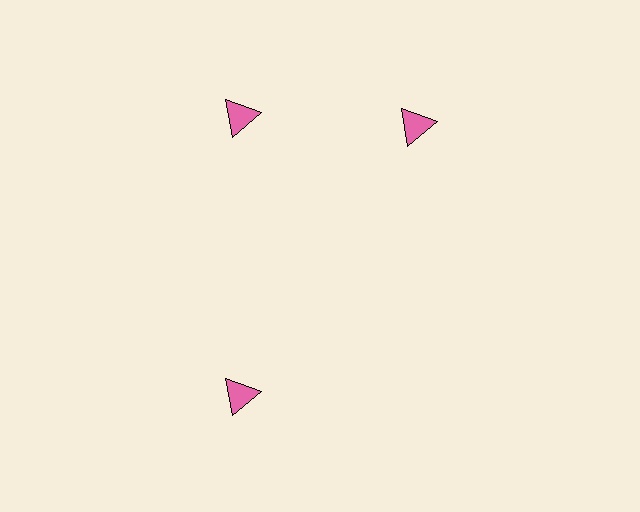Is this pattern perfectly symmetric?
No. The 3 pink triangles are arranged in a ring, but one element near the 3 o'clock position is rotated out of alignment along the ring, breaking the 3-fold rotational symmetry.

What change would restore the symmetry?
The symmetry would be restored by rotating it back into even spacing with its neighbors so that all 3 triangles sit at equal angles and equal distance from the center.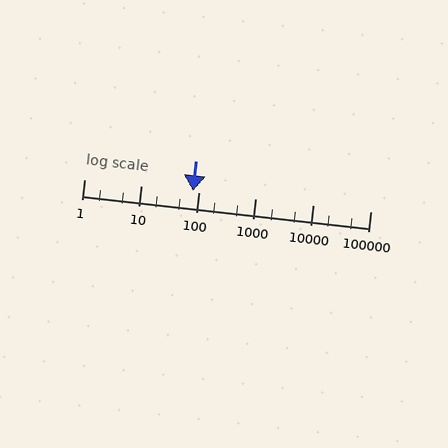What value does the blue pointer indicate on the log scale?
The pointer indicates approximately 79.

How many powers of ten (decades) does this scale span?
The scale spans 5 decades, from 1 to 100000.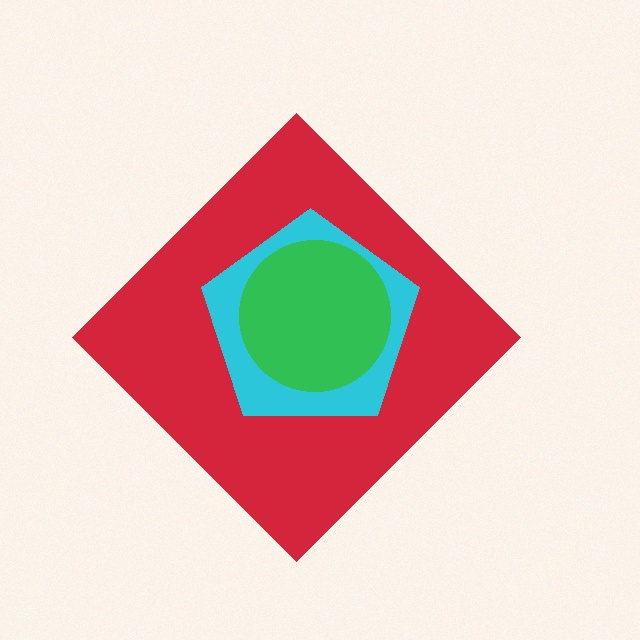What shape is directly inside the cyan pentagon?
The green circle.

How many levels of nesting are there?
3.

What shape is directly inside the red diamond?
The cyan pentagon.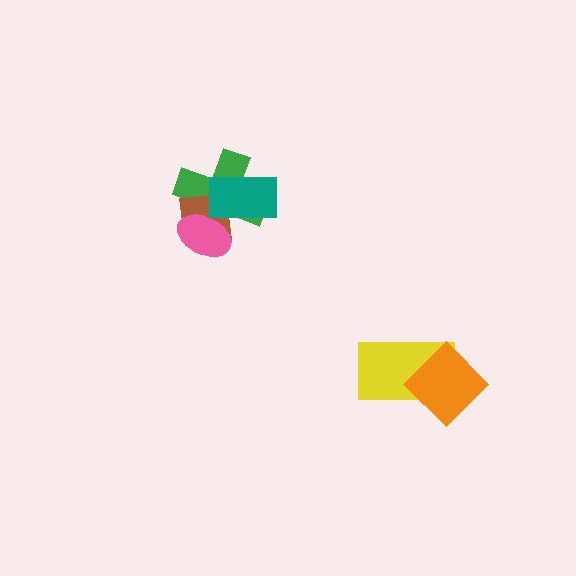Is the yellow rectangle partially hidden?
Yes, it is partially covered by another shape.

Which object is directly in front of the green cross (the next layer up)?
The brown square is directly in front of the green cross.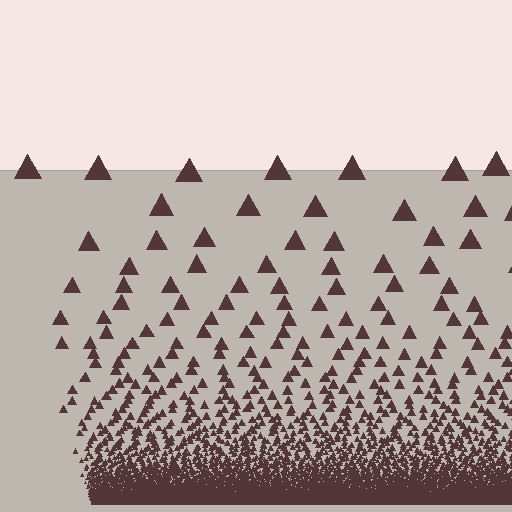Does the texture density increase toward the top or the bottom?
Density increases toward the bottom.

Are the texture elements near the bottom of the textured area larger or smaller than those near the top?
Smaller. The gradient is inverted — elements near the bottom are smaller and denser.